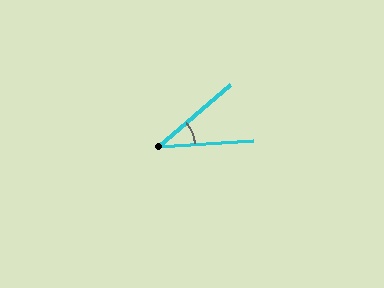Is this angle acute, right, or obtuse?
It is acute.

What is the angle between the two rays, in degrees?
Approximately 37 degrees.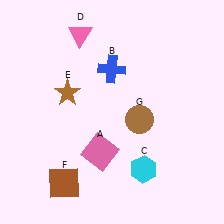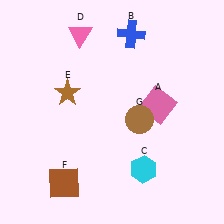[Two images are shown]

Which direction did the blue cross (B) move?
The blue cross (B) moved up.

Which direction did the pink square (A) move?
The pink square (A) moved right.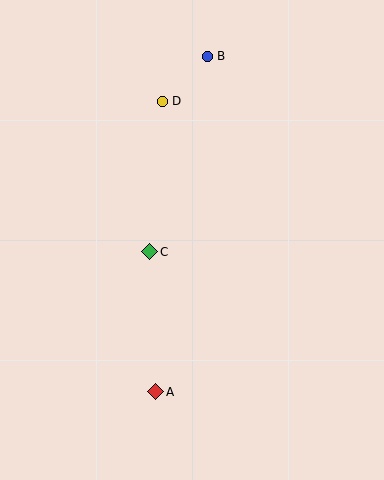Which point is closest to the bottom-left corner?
Point A is closest to the bottom-left corner.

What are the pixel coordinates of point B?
Point B is at (207, 56).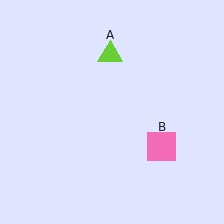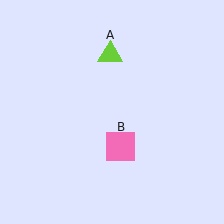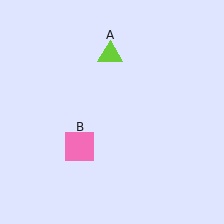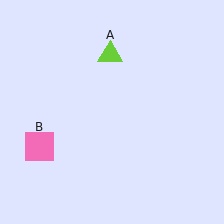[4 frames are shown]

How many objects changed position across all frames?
1 object changed position: pink square (object B).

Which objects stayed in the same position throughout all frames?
Lime triangle (object A) remained stationary.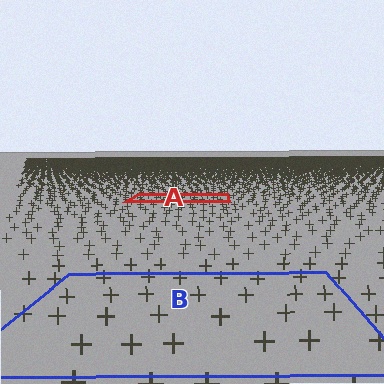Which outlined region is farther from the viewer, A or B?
Region A is farther from the viewer — the texture elements inside it appear smaller and more densely packed.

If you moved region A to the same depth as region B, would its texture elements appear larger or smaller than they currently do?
They would appear larger. At a closer depth, the same texture elements are projected at a bigger on-screen size.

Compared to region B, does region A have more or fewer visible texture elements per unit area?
Region A has more texture elements per unit area — they are packed more densely because it is farther away.